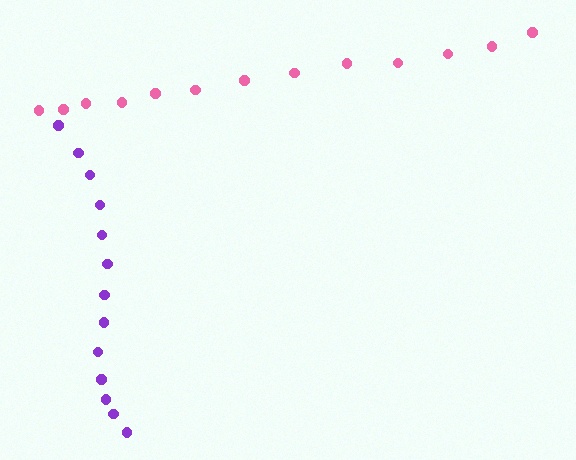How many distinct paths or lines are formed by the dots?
There are 2 distinct paths.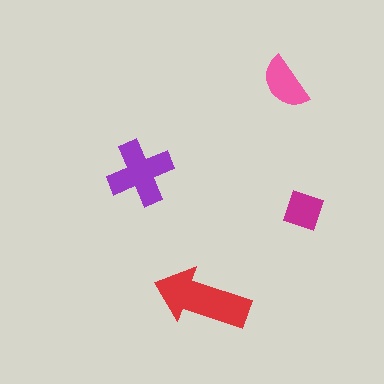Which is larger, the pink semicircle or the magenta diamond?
The pink semicircle.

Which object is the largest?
The red arrow.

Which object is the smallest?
The magenta diamond.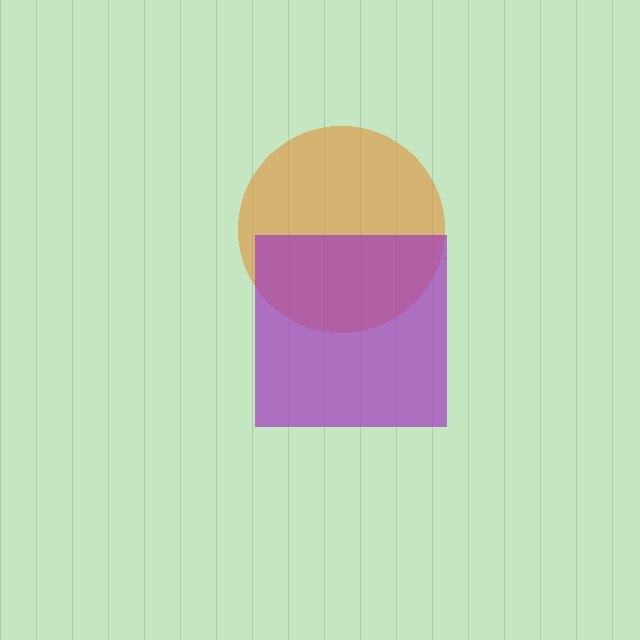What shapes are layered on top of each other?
The layered shapes are: an orange circle, a purple square.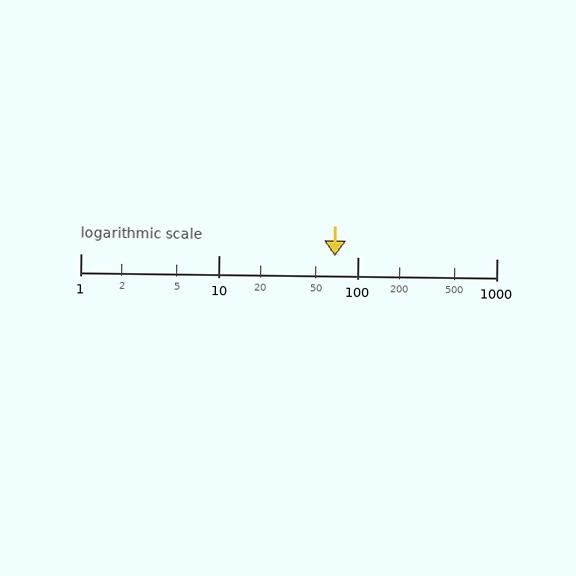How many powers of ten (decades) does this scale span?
The scale spans 3 decades, from 1 to 1000.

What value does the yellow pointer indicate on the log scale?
The pointer indicates approximately 69.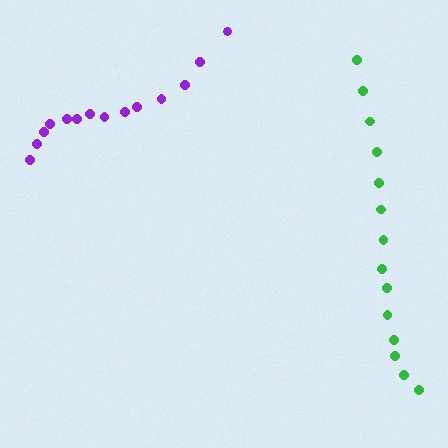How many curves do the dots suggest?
There are 2 distinct paths.